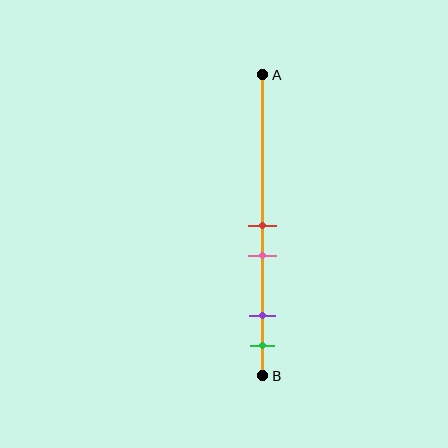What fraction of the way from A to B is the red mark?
The red mark is approximately 50% (0.5) of the way from A to B.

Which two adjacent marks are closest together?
The red and pink marks are the closest adjacent pair.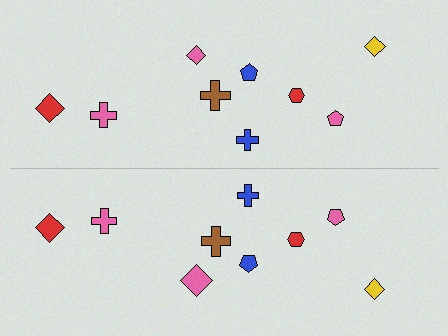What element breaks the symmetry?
The pink diamond on the bottom side has a different size than its mirror counterpart.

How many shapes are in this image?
There are 18 shapes in this image.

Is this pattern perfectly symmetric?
No, the pattern is not perfectly symmetric. The pink diamond on the bottom side has a different size than its mirror counterpart.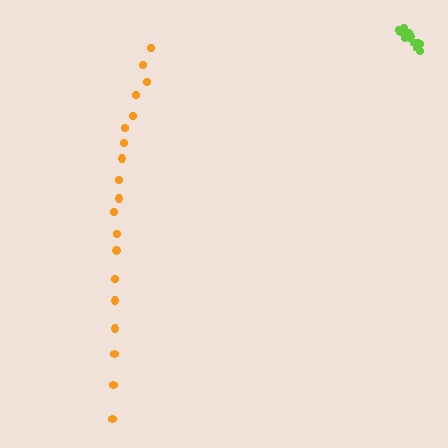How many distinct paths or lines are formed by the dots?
There are 2 distinct paths.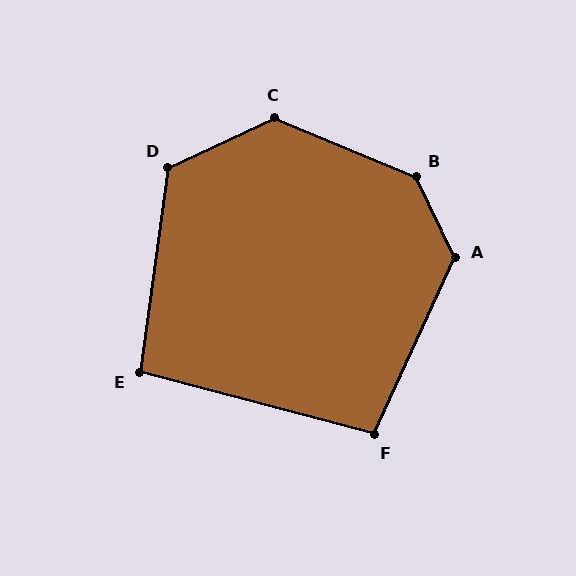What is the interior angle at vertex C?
Approximately 133 degrees (obtuse).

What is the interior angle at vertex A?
Approximately 130 degrees (obtuse).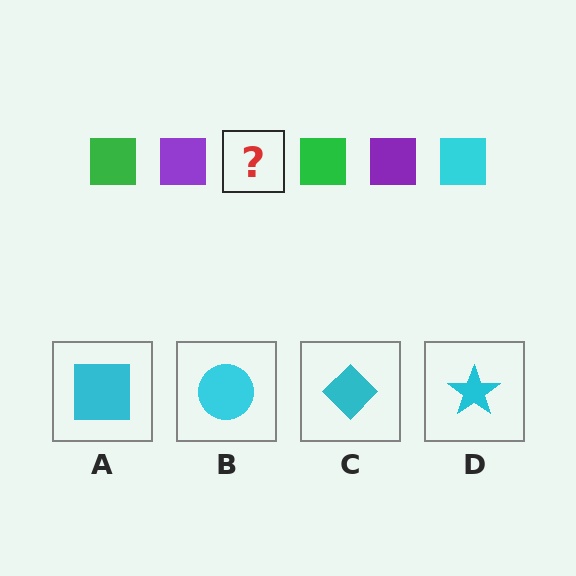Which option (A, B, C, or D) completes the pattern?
A.